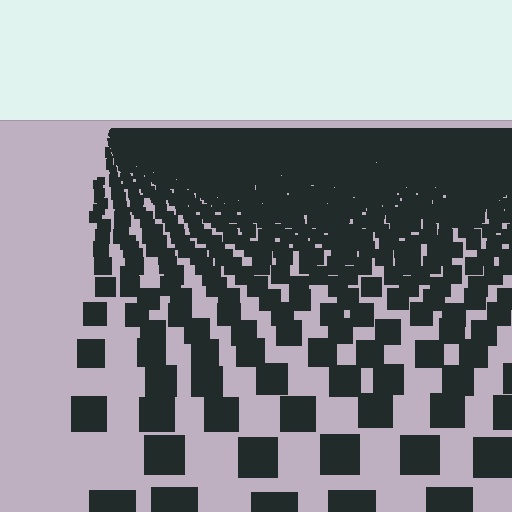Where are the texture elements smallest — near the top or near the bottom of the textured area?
Near the top.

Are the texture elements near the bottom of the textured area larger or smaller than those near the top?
Larger. Near the bottom, elements are closer to the viewer and appear at a bigger on-screen size.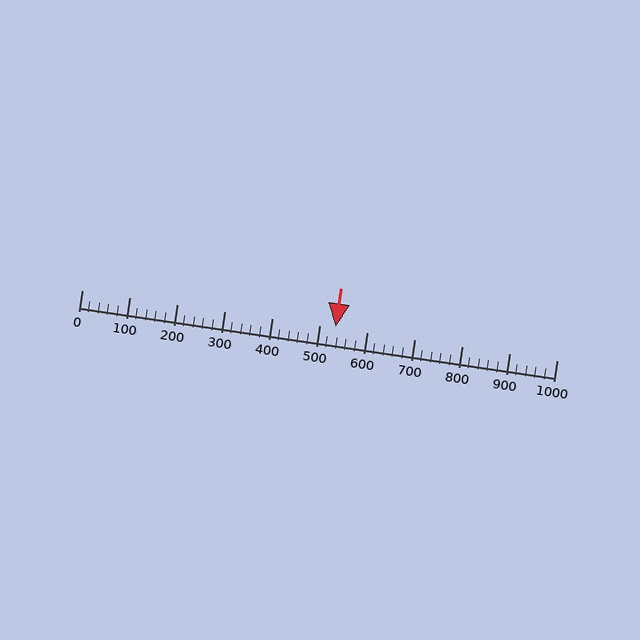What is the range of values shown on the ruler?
The ruler shows values from 0 to 1000.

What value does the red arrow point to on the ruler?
The red arrow points to approximately 534.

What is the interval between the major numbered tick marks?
The major tick marks are spaced 100 units apart.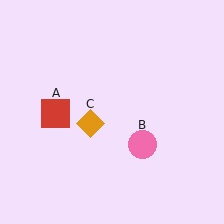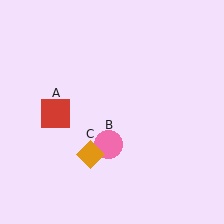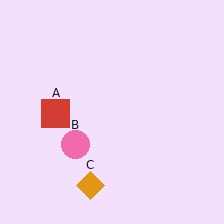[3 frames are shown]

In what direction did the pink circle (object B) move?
The pink circle (object B) moved left.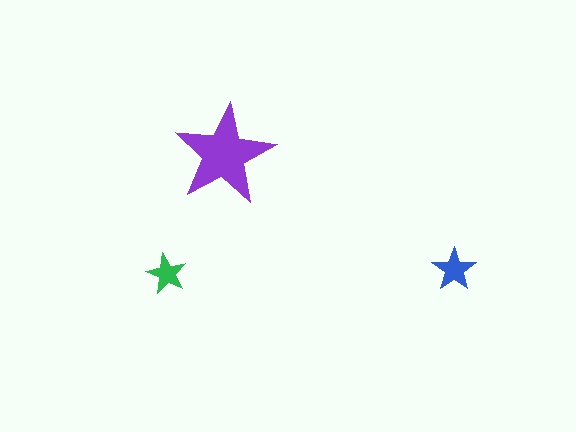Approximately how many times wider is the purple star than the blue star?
About 2.5 times wider.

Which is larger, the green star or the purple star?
The purple one.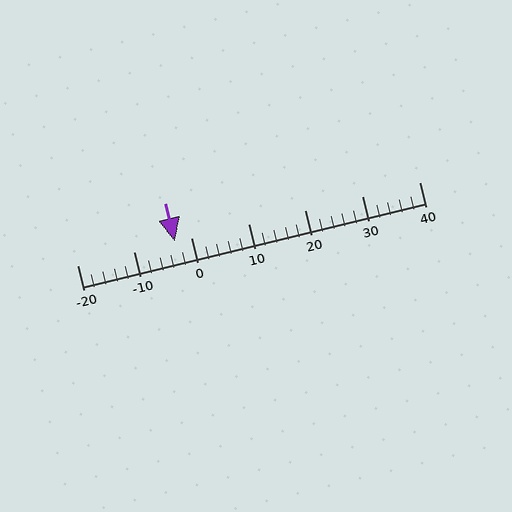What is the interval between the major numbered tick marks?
The major tick marks are spaced 10 units apart.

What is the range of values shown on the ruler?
The ruler shows values from -20 to 40.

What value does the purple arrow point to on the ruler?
The purple arrow points to approximately -3.